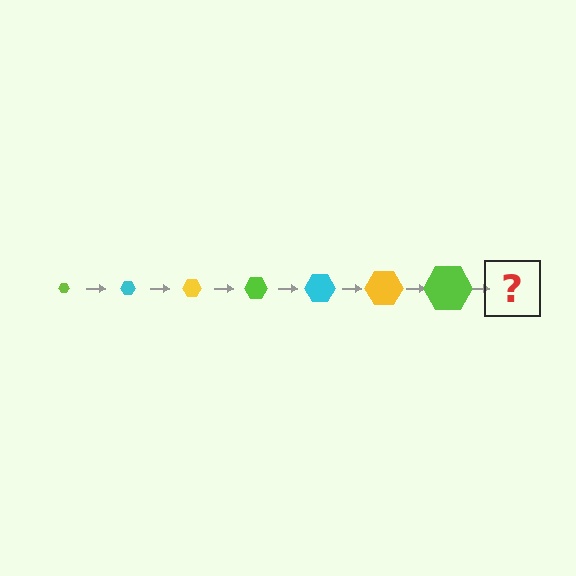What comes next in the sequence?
The next element should be a cyan hexagon, larger than the previous one.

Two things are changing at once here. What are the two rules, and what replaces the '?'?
The two rules are that the hexagon grows larger each step and the color cycles through lime, cyan, and yellow. The '?' should be a cyan hexagon, larger than the previous one.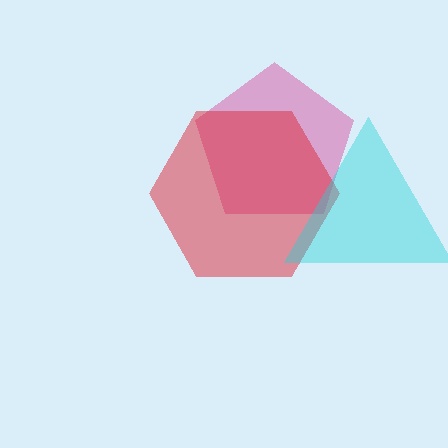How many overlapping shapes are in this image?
There are 3 overlapping shapes in the image.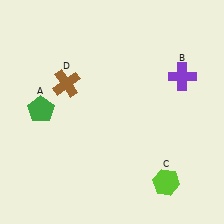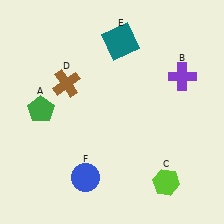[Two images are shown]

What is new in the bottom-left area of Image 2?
A blue circle (F) was added in the bottom-left area of Image 2.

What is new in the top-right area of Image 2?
A teal square (E) was added in the top-right area of Image 2.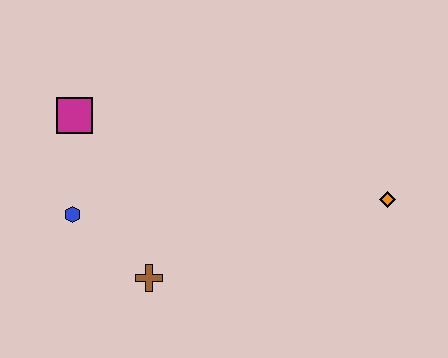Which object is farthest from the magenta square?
The orange diamond is farthest from the magenta square.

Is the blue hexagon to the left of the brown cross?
Yes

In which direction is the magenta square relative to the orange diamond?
The magenta square is to the left of the orange diamond.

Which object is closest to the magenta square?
The blue hexagon is closest to the magenta square.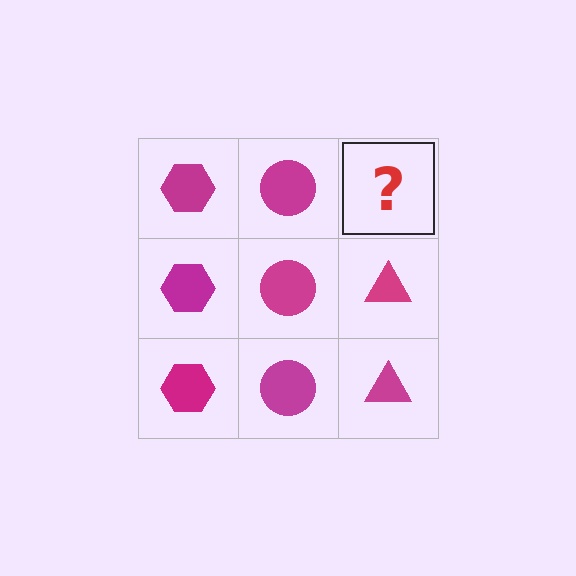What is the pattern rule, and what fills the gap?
The rule is that each column has a consistent shape. The gap should be filled with a magenta triangle.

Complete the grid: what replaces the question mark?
The question mark should be replaced with a magenta triangle.